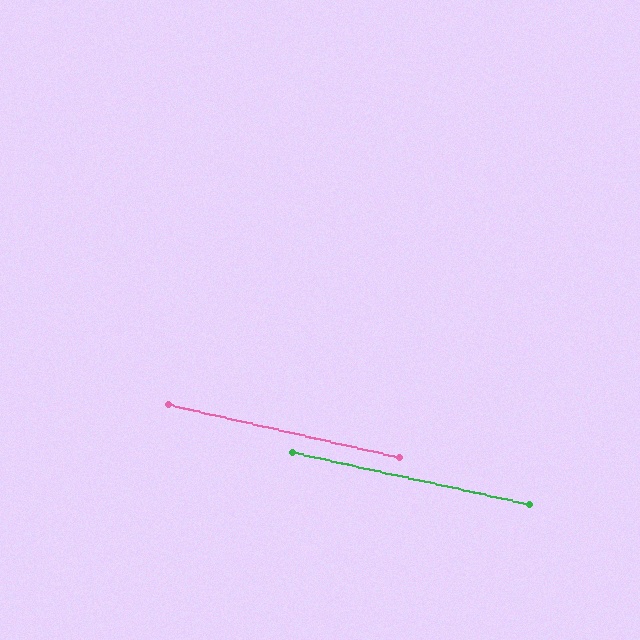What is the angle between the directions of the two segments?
Approximately 1 degree.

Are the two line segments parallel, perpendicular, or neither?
Parallel — their directions differ by only 0.5°.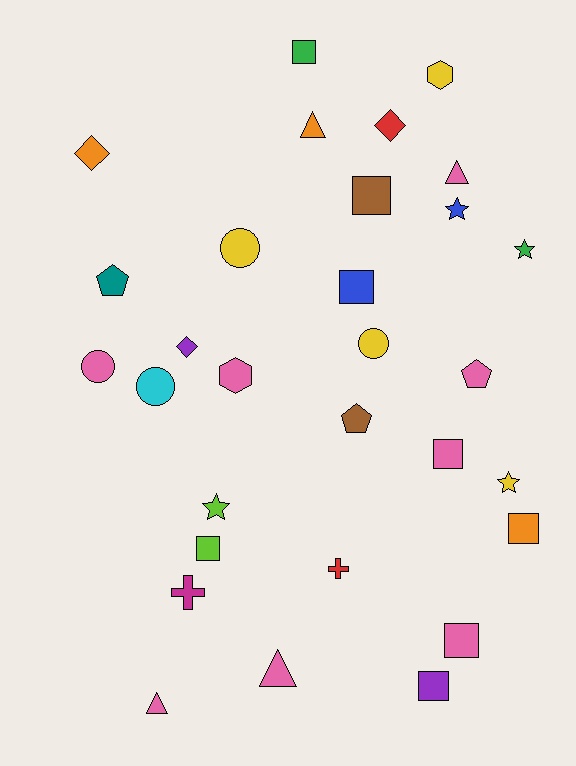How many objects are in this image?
There are 30 objects.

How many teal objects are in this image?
There is 1 teal object.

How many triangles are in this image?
There are 4 triangles.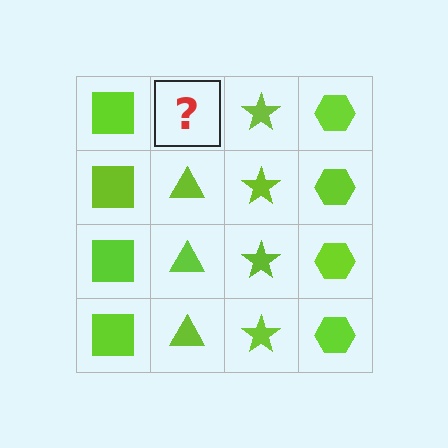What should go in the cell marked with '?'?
The missing cell should contain a lime triangle.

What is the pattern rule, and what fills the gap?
The rule is that each column has a consistent shape. The gap should be filled with a lime triangle.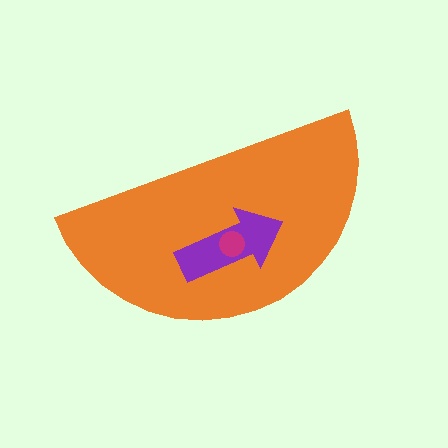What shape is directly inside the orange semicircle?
The purple arrow.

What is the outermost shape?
The orange semicircle.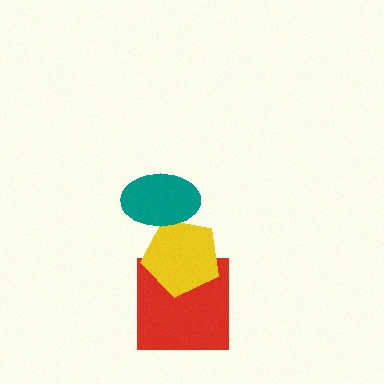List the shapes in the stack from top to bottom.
From top to bottom: the teal ellipse, the yellow pentagon, the red square.